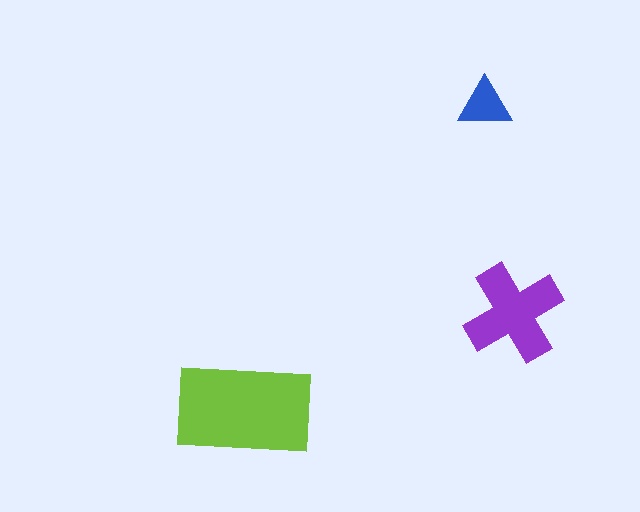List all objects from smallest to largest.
The blue triangle, the purple cross, the lime rectangle.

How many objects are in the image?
There are 3 objects in the image.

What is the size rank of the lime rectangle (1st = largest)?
1st.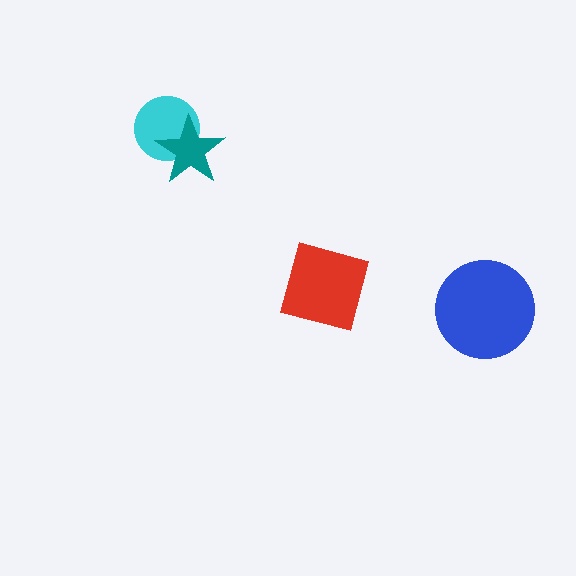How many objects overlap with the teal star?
1 object overlaps with the teal star.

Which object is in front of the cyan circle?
The teal star is in front of the cyan circle.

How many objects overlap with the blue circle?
0 objects overlap with the blue circle.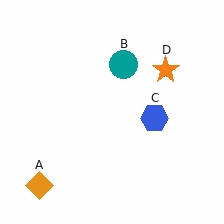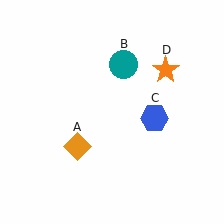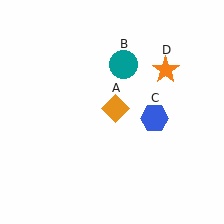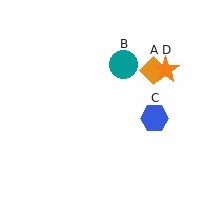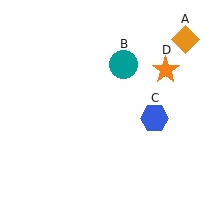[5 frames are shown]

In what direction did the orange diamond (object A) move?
The orange diamond (object A) moved up and to the right.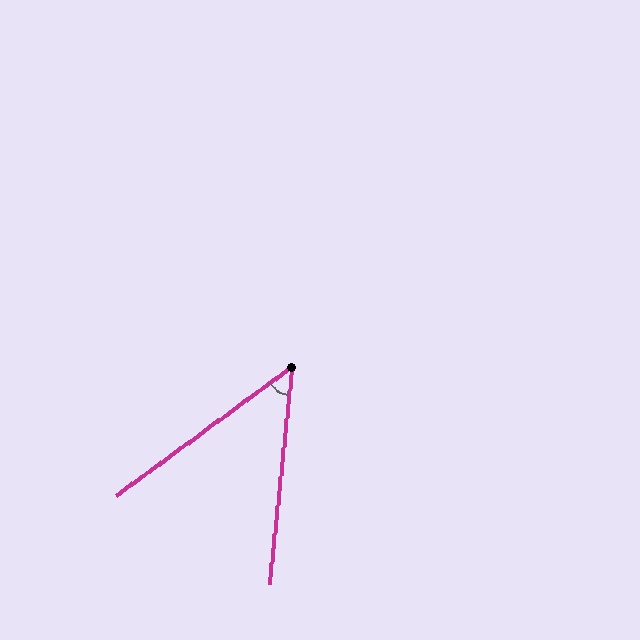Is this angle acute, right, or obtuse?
It is acute.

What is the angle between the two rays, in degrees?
Approximately 48 degrees.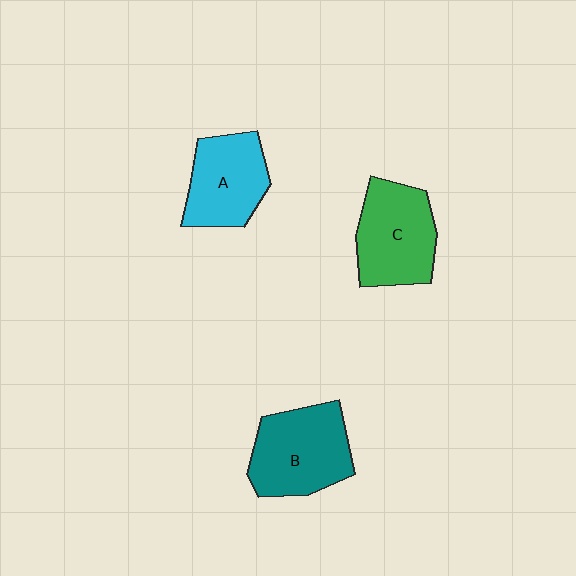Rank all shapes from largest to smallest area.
From largest to smallest: B (teal), C (green), A (cyan).